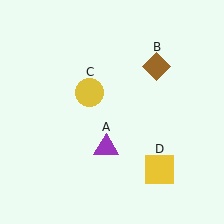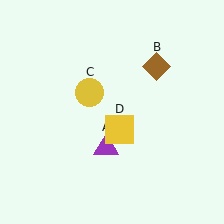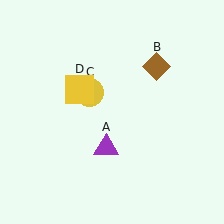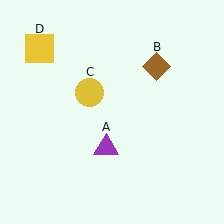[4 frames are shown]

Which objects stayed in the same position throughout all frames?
Purple triangle (object A) and brown diamond (object B) and yellow circle (object C) remained stationary.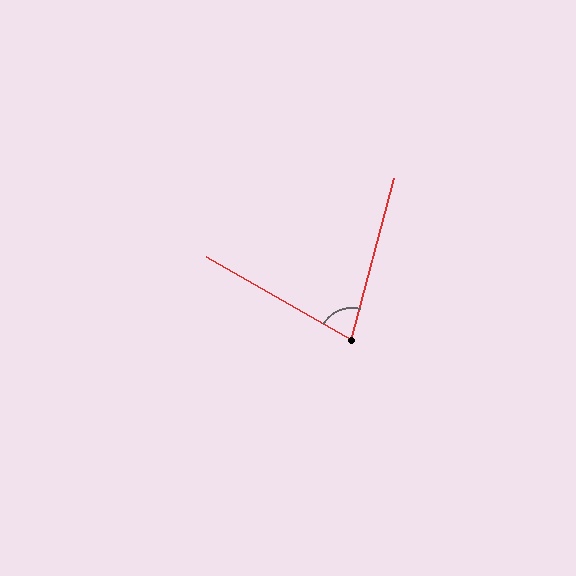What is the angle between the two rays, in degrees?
Approximately 75 degrees.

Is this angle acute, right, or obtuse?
It is acute.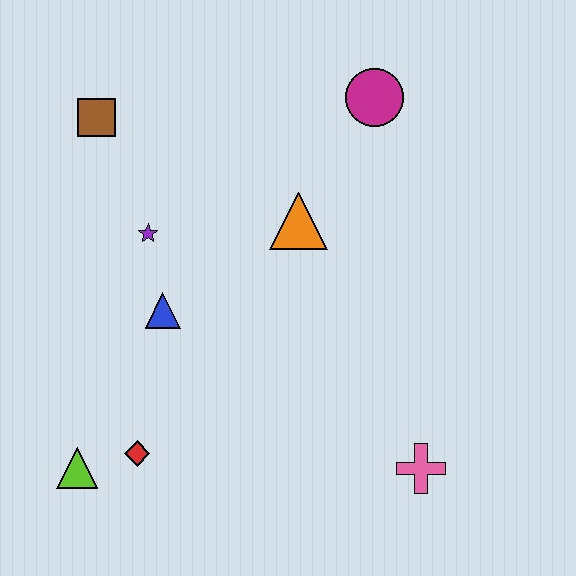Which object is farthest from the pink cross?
The brown square is farthest from the pink cross.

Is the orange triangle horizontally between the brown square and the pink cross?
Yes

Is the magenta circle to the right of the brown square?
Yes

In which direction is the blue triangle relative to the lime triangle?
The blue triangle is above the lime triangle.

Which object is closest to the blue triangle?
The purple star is closest to the blue triangle.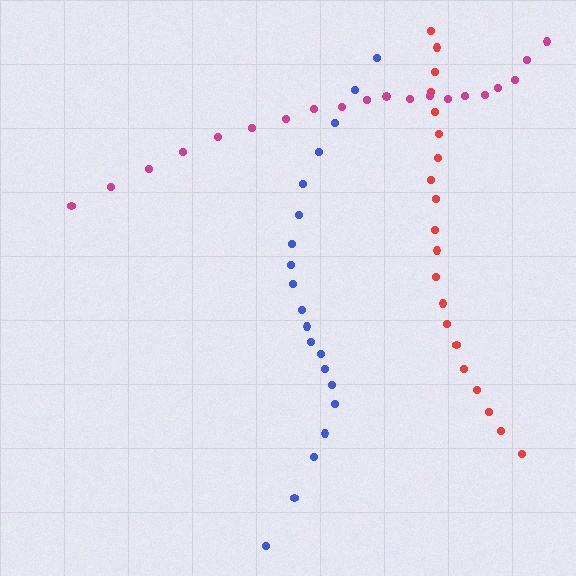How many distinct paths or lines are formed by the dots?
There are 3 distinct paths.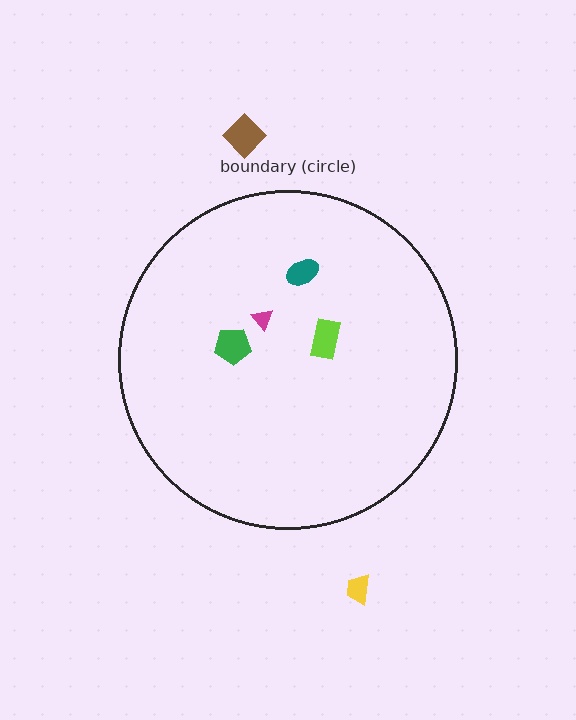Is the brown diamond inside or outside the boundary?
Outside.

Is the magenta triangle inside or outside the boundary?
Inside.